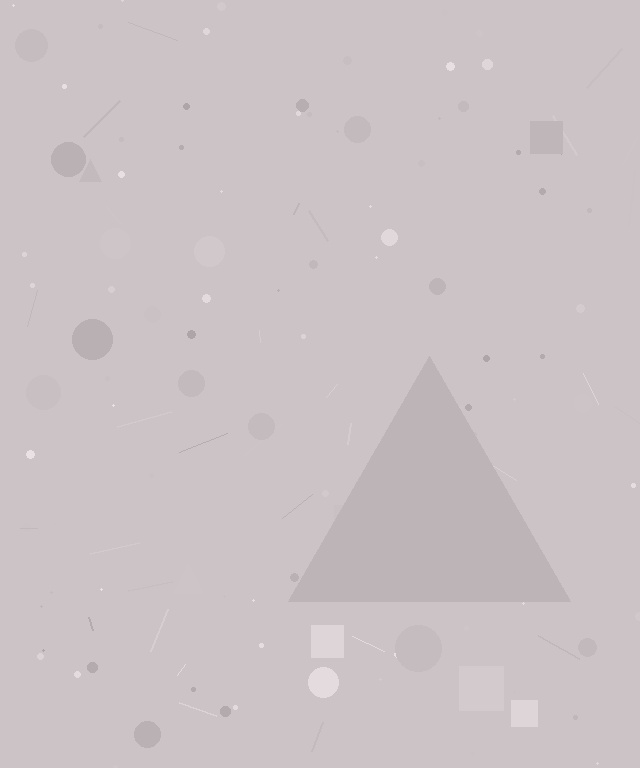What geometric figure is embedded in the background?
A triangle is embedded in the background.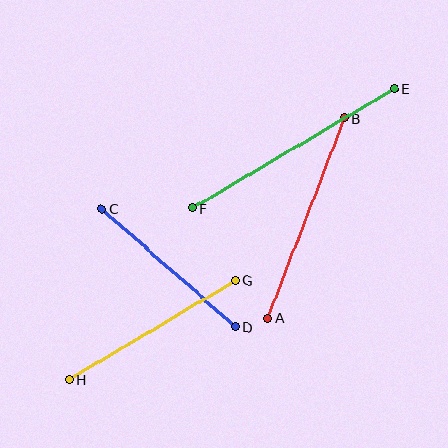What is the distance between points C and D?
The distance is approximately 178 pixels.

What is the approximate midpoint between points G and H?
The midpoint is at approximately (152, 330) pixels.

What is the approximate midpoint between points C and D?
The midpoint is at approximately (169, 268) pixels.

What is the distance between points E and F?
The distance is approximately 234 pixels.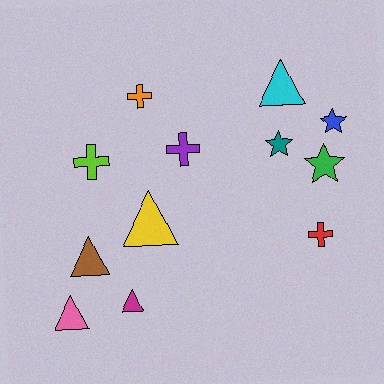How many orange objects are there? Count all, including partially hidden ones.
There is 1 orange object.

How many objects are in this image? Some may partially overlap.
There are 12 objects.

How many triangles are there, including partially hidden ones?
There are 5 triangles.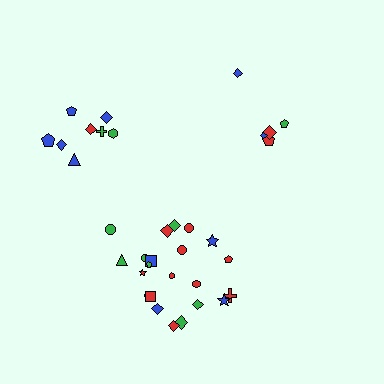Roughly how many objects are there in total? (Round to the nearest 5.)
Roughly 35 objects in total.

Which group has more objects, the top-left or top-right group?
The top-left group.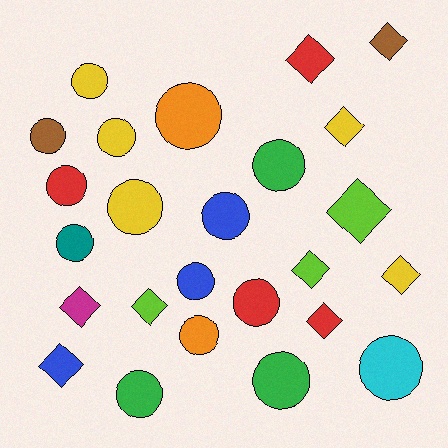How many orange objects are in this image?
There are 2 orange objects.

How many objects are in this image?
There are 25 objects.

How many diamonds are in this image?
There are 10 diamonds.